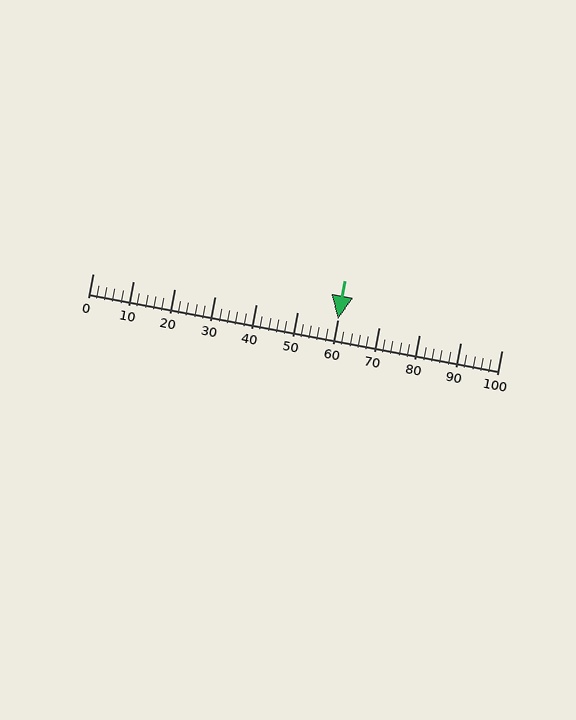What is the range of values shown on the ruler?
The ruler shows values from 0 to 100.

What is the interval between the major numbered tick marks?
The major tick marks are spaced 10 units apart.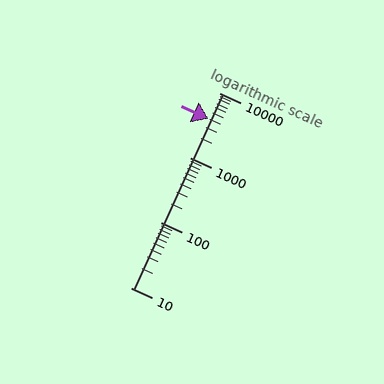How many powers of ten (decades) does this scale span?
The scale spans 3 decades, from 10 to 10000.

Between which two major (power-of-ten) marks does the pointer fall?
The pointer is between 1000 and 10000.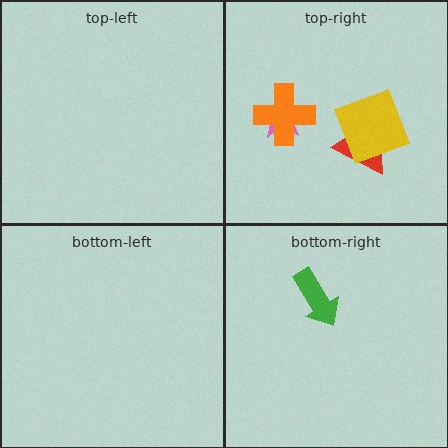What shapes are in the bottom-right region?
The green arrow.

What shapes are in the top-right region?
The pink star, the red triangle, the orange cross, the yellow square.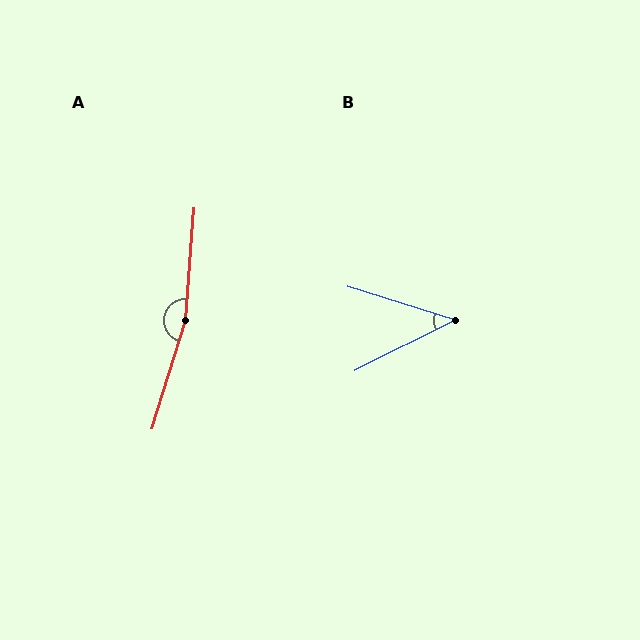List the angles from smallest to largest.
B (44°), A (167°).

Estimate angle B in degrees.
Approximately 44 degrees.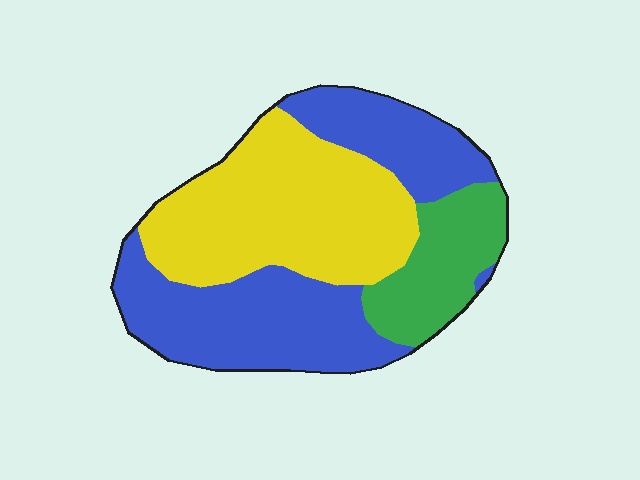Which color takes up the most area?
Blue, at roughly 45%.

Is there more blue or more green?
Blue.